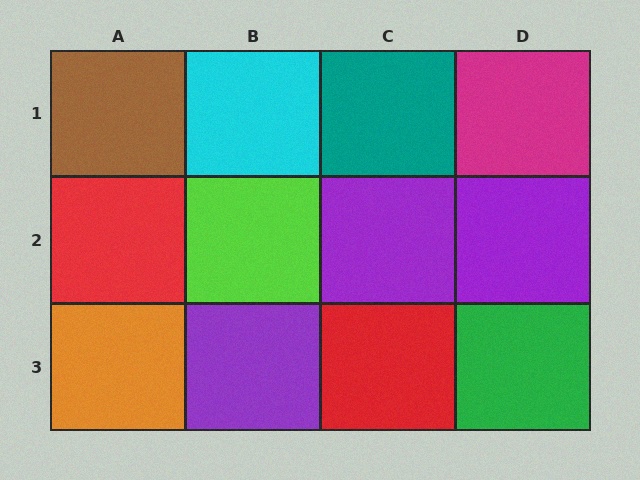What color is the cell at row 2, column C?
Purple.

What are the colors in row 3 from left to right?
Orange, purple, red, green.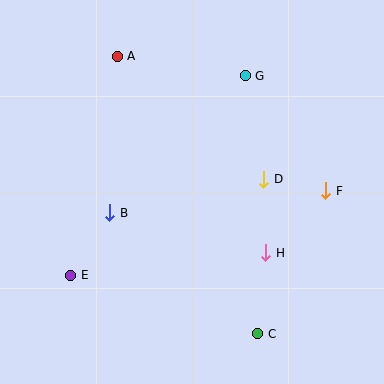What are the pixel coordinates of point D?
Point D is at (264, 179).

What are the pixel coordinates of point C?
Point C is at (258, 334).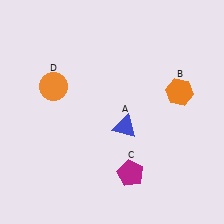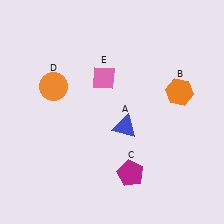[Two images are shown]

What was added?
A pink diamond (E) was added in Image 2.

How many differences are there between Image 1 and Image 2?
There is 1 difference between the two images.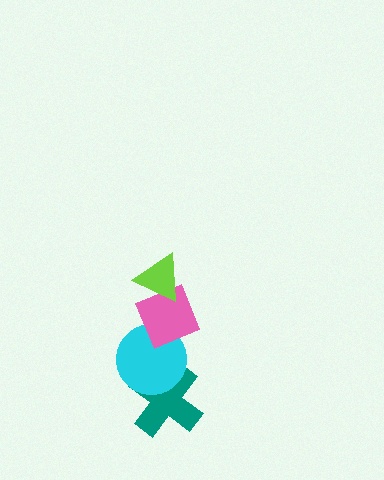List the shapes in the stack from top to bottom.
From top to bottom: the lime triangle, the pink diamond, the cyan circle, the teal cross.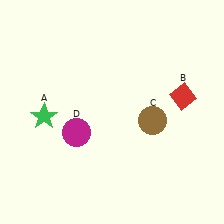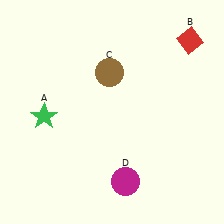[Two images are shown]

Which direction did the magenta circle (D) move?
The magenta circle (D) moved down.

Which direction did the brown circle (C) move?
The brown circle (C) moved up.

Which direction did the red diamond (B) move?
The red diamond (B) moved up.